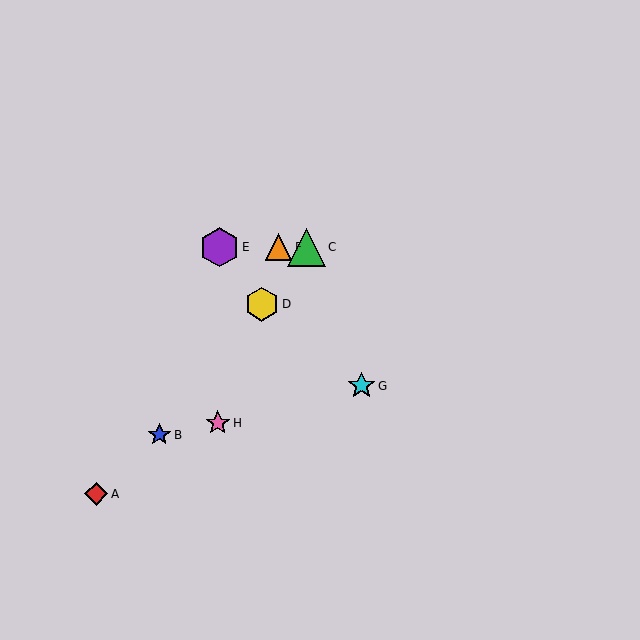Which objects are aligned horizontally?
Objects C, E, F are aligned horizontally.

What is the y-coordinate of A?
Object A is at y≈494.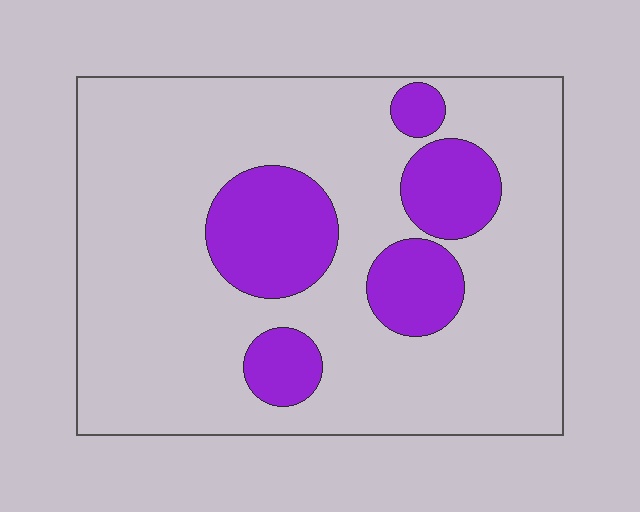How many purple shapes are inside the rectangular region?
5.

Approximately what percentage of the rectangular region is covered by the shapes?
Approximately 20%.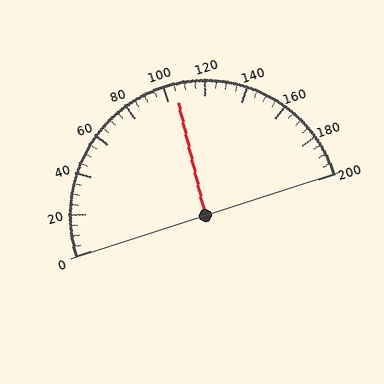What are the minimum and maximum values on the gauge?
The gauge ranges from 0 to 200.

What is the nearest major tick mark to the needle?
The nearest major tick mark is 100.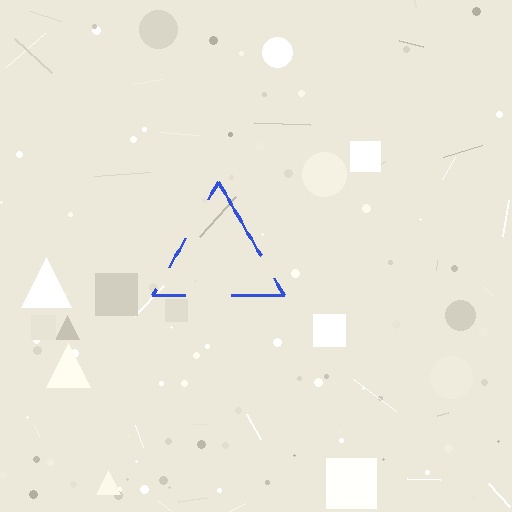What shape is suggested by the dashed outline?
The dashed outline suggests a triangle.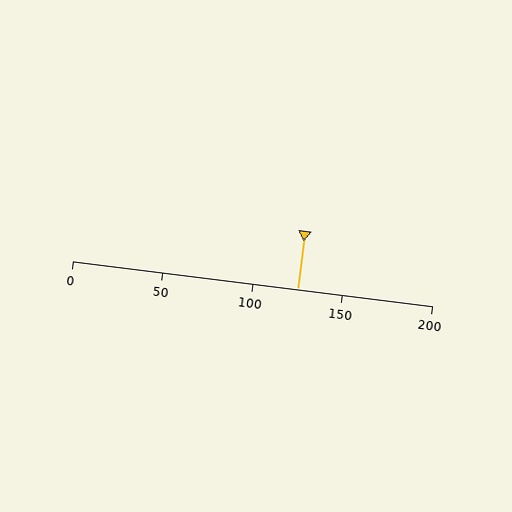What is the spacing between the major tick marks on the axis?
The major ticks are spaced 50 apart.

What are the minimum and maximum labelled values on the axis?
The axis runs from 0 to 200.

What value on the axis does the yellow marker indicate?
The marker indicates approximately 125.